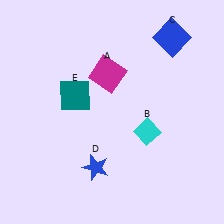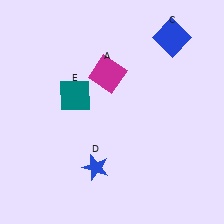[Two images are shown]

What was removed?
The cyan diamond (B) was removed in Image 2.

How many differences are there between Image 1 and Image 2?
There is 1 difference between the two images.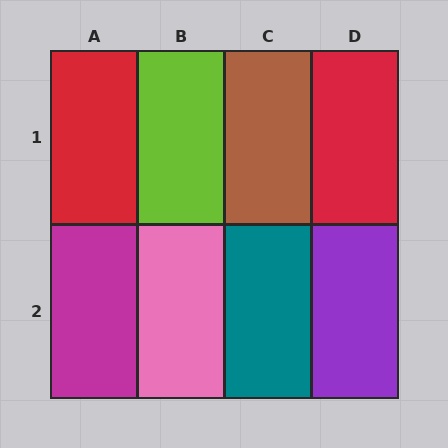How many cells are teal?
1 cell is teal.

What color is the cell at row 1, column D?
Red.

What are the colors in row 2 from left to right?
Magenta, pink, teal, purple.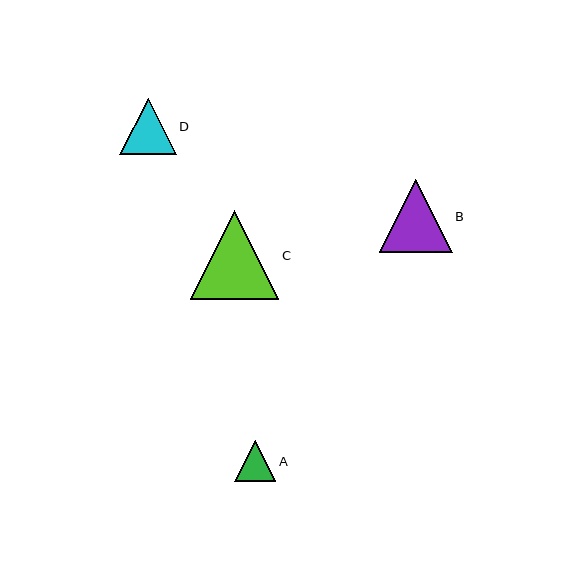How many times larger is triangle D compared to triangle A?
Triangle D is approximately 1.4 times the size of triangle A.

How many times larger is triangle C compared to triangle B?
Triangle C is approximately 1.2 times the size of triangle B.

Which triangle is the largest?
Triangle C is the largest with a size of approximately 88 pixels.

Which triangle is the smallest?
Triangle A is the smallest with a size of approximately 41 pixels.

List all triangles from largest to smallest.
From largest to smallest: C, B, D, A.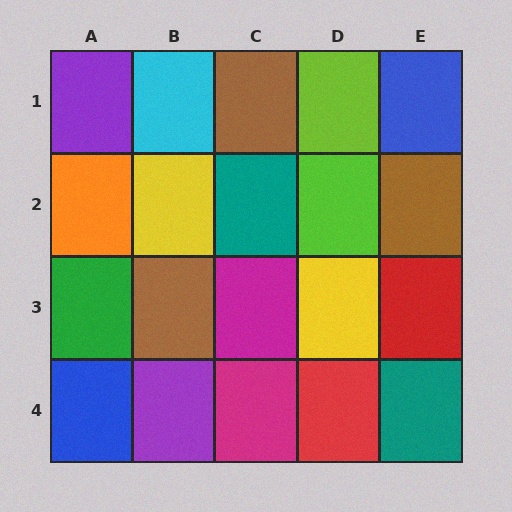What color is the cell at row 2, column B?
Yellow.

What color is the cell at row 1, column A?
Purple.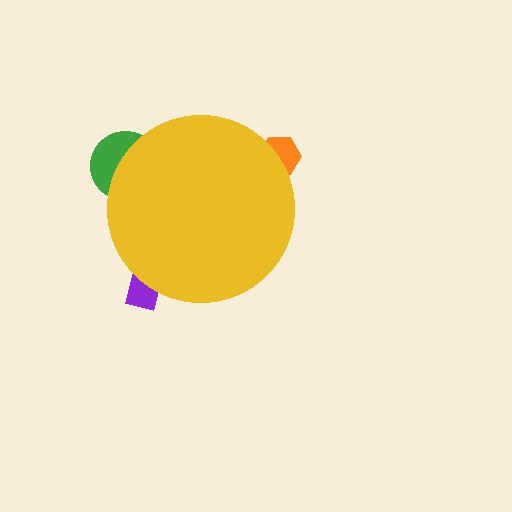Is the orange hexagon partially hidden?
Yes, the orange hexagon is partially hidden behind the yellow circle.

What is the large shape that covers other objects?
A yellow circle.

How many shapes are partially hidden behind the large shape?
3 shapes are partially hidden.